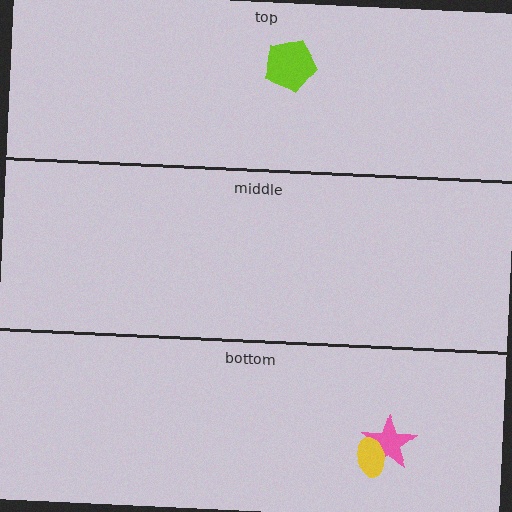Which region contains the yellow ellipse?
The bottom region.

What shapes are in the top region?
The lime pentagon.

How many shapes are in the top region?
1.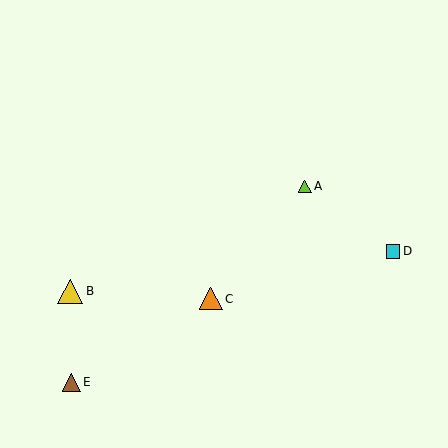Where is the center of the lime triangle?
The center of the lime triangle is at (305, 186).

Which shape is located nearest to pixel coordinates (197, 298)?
The orange triangle (labeled C) at (211, 299) is nearest to that location.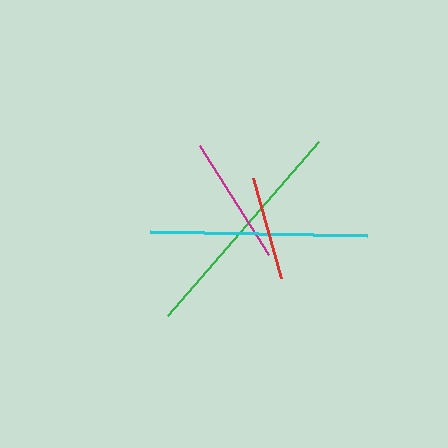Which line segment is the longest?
The green line is the longest at approximately 231 pixels.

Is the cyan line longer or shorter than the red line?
The cyan line is longer than the red line.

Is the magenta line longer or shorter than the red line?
The magenta line is longer than the red line.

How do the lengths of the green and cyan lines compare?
The green and cyan lines are approximately the same length.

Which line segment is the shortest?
The red line is the shortest at approximately 104 pixels.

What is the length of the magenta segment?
The magenta segment is approximately 129 pixels long.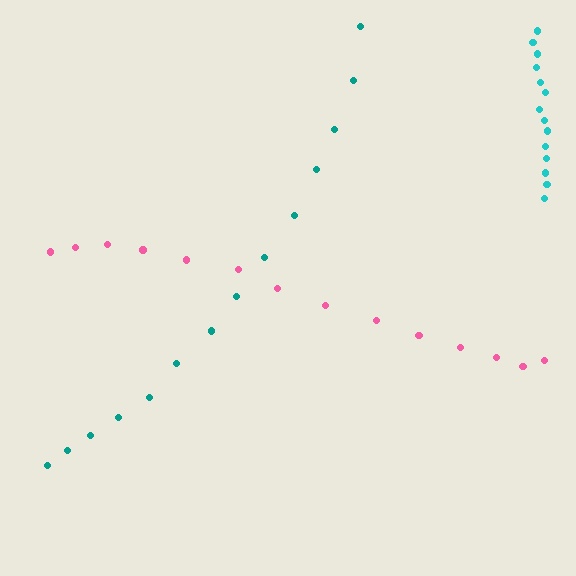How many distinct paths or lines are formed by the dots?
There are 3 distinct paths.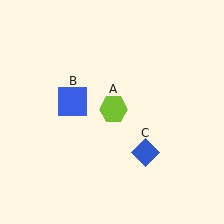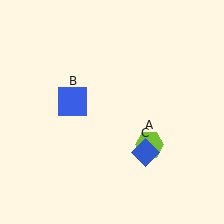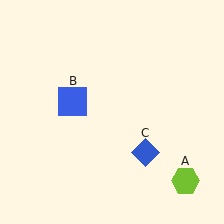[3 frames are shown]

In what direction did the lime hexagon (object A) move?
The lime hexagon (object A) moved down and to the right.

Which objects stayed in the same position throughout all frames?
Blue square (object B) and blue diamond (object C) remained stationary.